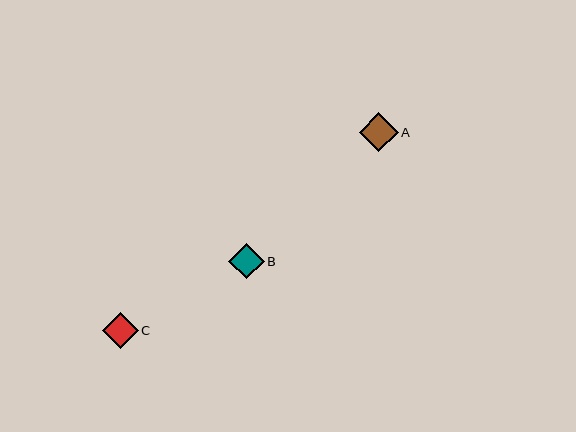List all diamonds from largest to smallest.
From largest to smallest: A, B, C.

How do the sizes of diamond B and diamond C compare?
Diamond B and diamond C are approximately the same size.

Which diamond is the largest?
Diamond A is the largest with a size of approximately 39 pixels.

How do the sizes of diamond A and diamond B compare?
Diamond A and diamond B are approximately the same size.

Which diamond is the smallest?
Diamond C is the smallest with a size of approximately 36 pixels.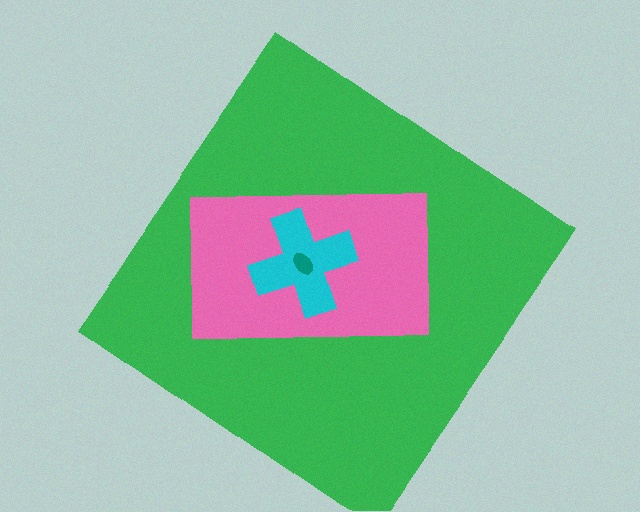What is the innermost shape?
The teal ellipse.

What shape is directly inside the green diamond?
The pink rectangle.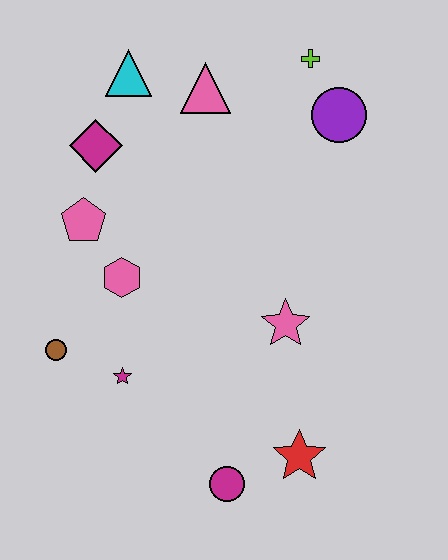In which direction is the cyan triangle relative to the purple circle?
The cyan triangle is to the left of the purple circle.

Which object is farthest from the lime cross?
The magenta circle is farthest from the lime cross.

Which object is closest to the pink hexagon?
The pink pentagon is closest to the pink hexagon.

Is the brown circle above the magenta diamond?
No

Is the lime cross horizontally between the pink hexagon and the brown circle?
No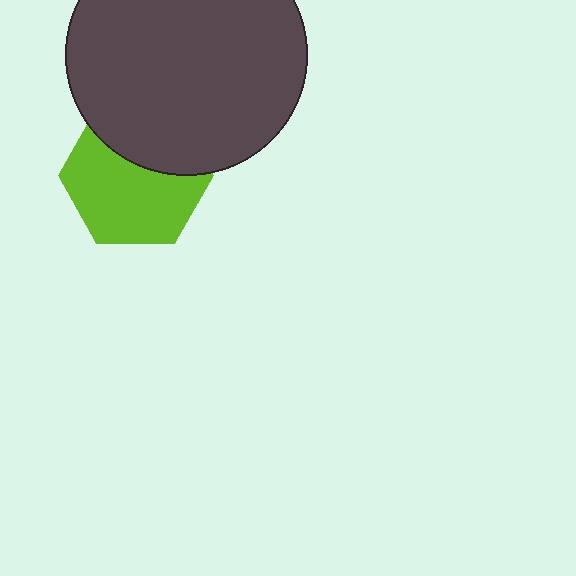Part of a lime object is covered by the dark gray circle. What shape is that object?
It is a hexagon.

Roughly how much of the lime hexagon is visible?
About half of it is visible (roughly 64%).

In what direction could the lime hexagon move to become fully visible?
The lime hexagon could move down. That would shift it out from behind the dark gray circle entirely.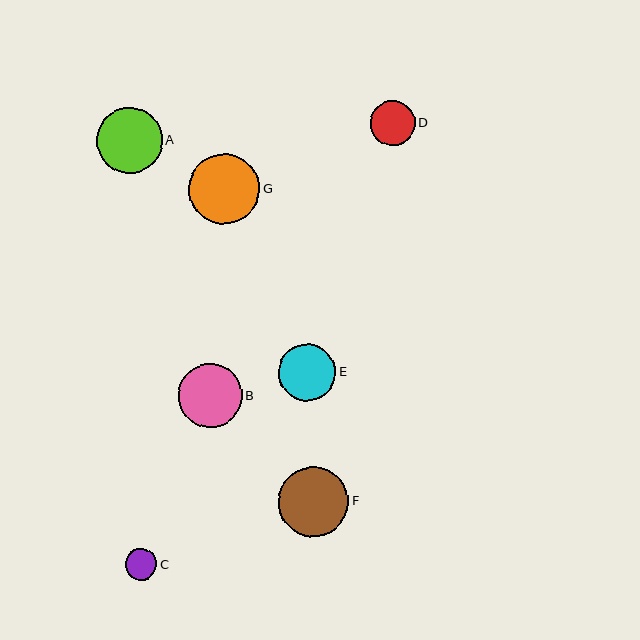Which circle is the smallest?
Circle C is the smallest with a size of approximately 31 pixels.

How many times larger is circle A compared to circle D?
Circle A is approximately 1.5 times the size of circle D.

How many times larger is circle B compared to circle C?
Circle B is approximately 2.0 times the size of circle C.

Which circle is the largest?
Circle G is the largest with a size of approximately 71 pixels.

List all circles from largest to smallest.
From largest to smallest: G, F, A, B, E, D, C.